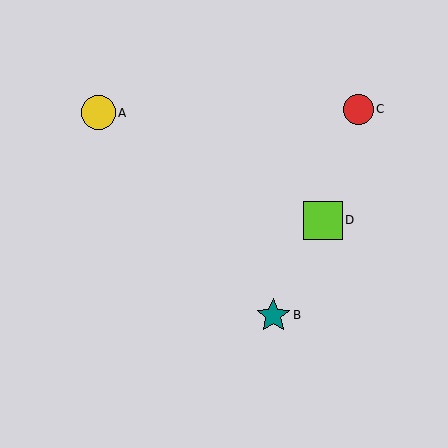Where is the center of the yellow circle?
The center of the yellow circle is at (99, 113).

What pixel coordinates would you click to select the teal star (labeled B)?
Click at (273, 315) to select the teal star B.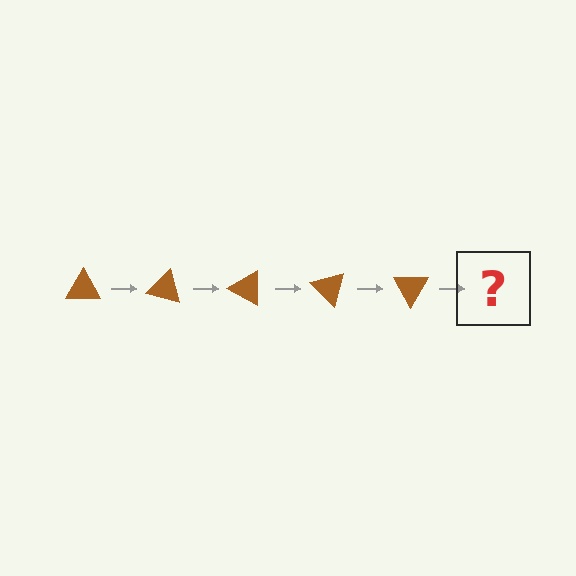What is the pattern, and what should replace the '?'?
The pattern is that the triangle rotates 15 degrees each step. The '?' should be a brown triangle rotated 75 degrees.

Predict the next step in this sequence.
The next step is a brown triangle rotated 75 degrees.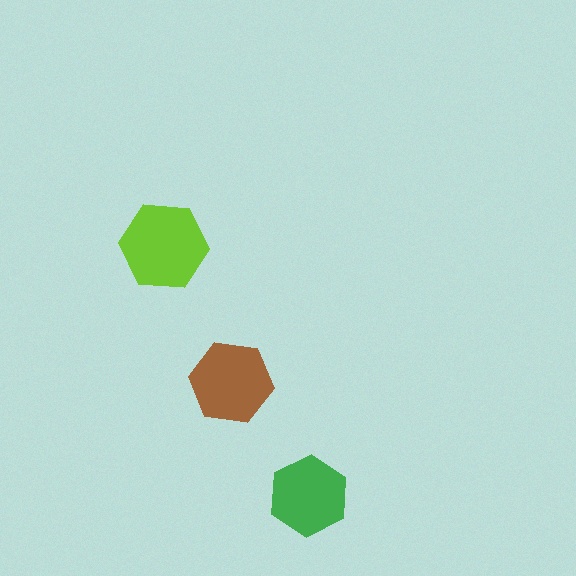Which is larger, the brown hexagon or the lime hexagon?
The lime one.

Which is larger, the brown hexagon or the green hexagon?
The brown one.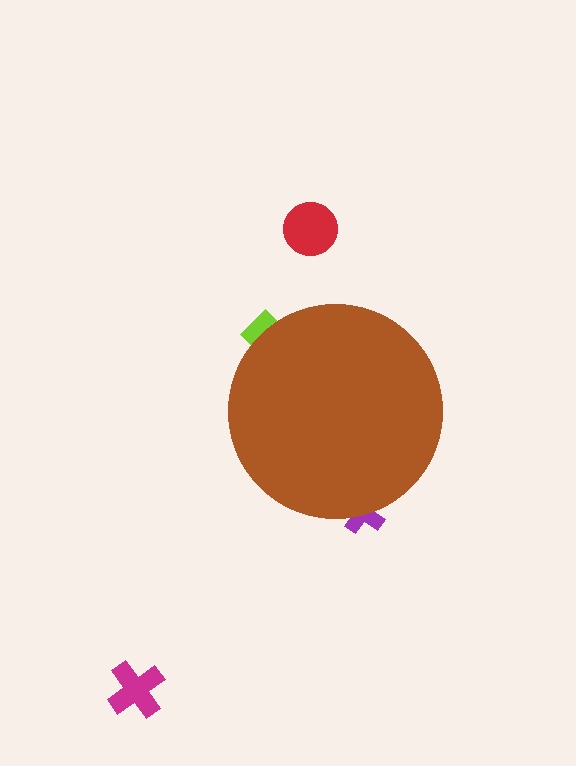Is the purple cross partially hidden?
Yes, the purple cross is partially hidden behind the brown circle.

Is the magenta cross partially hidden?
No, the magenta cross is fully visible.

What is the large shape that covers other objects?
A brown circle.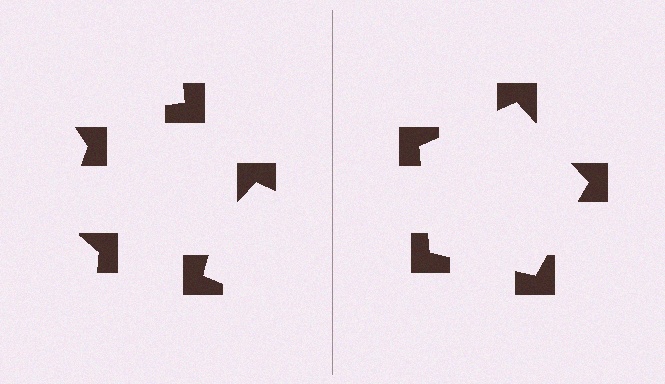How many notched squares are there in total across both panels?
10 — 5 on each side.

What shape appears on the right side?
An illusory pentagon.